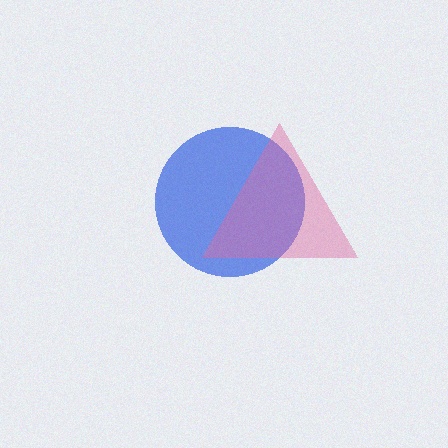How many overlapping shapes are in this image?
There are 2 overlapping shapes in the image.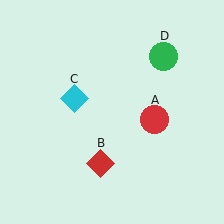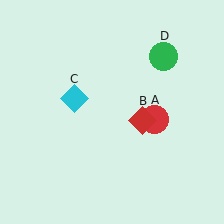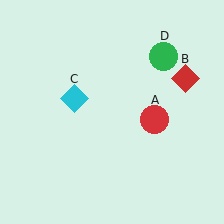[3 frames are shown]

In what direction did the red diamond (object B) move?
The red diamond (object B) moved up and to the right.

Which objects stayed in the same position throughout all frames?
Red circle (object A) and cyan diamond (object C) and green circle (object D) remained stationary.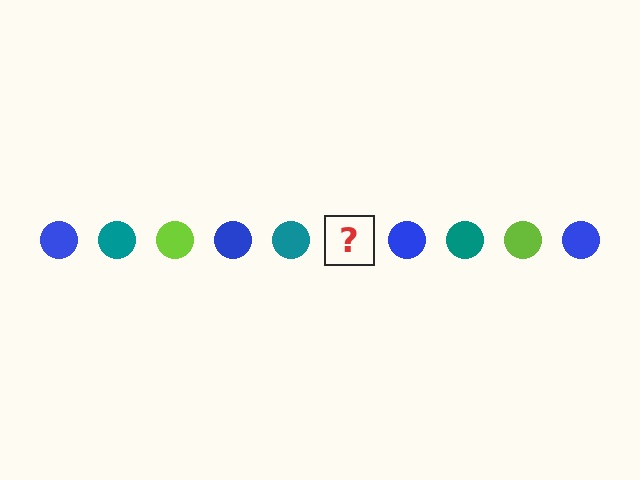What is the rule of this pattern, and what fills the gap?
The rule is that the pattern cycles through blue, teal, lime circles. The gap should be filled with a lime circle.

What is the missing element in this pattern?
The missing element is a lime circle.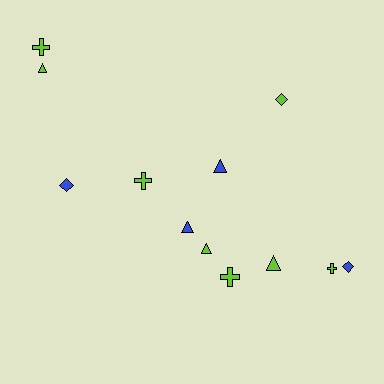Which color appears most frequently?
Lime, with 8 objects.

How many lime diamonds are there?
There is 1 lime diamond.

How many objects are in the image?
There are 12 objects.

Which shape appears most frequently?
Triangle, with 5 objects.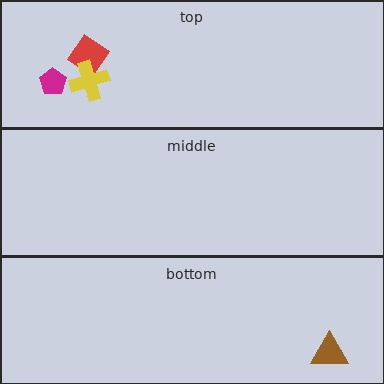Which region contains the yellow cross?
The top region.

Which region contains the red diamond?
The top region.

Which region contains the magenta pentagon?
The top region.